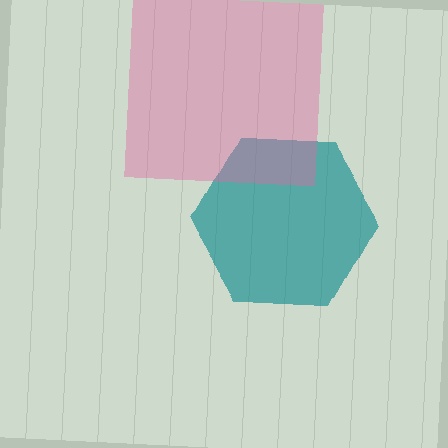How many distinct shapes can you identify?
There are 2 distinct shapes: a teal hexagon, a pink square.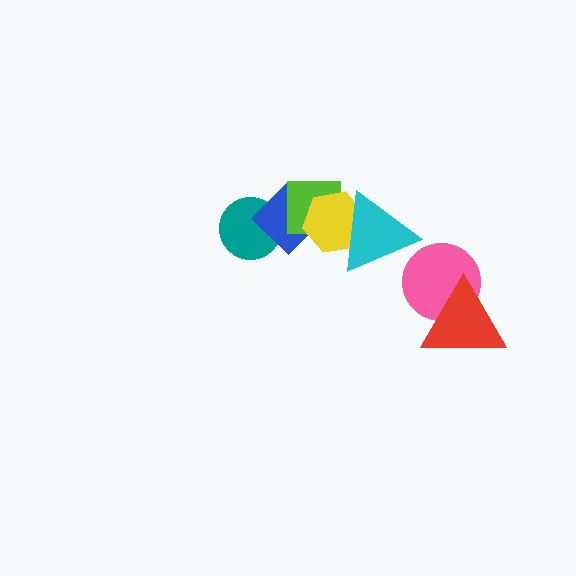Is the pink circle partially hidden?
Yes, it is partially covered by another shape.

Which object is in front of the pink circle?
The red triangle is in front of the pink circle.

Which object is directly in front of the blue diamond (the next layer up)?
The lime square is directly in front of the blue diamond.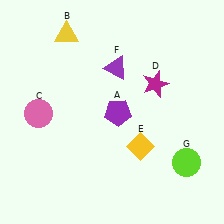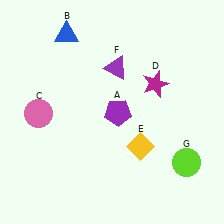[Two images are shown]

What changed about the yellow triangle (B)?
In Image 1, B is yellow. In Image 2, it changed to blue.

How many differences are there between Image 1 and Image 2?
There is 1 difference between the two images.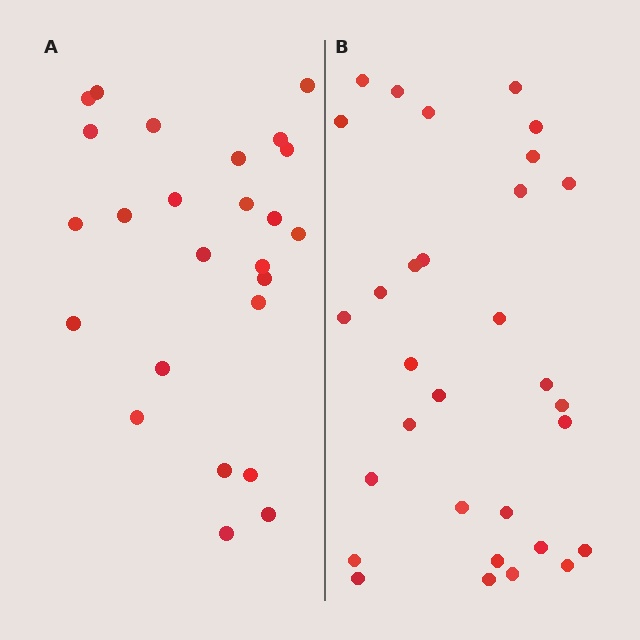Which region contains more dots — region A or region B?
Region B (the right region) has more dots.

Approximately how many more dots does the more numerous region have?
Region B has about 6 more dots than region A.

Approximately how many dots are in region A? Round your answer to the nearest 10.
About 20 dots. (The exact count is 25, which rounds to 20.)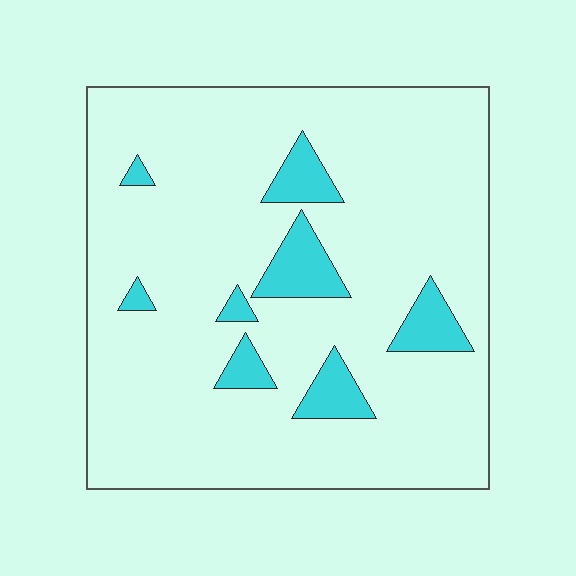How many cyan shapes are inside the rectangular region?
8.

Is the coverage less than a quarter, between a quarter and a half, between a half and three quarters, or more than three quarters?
Less than a quarter.